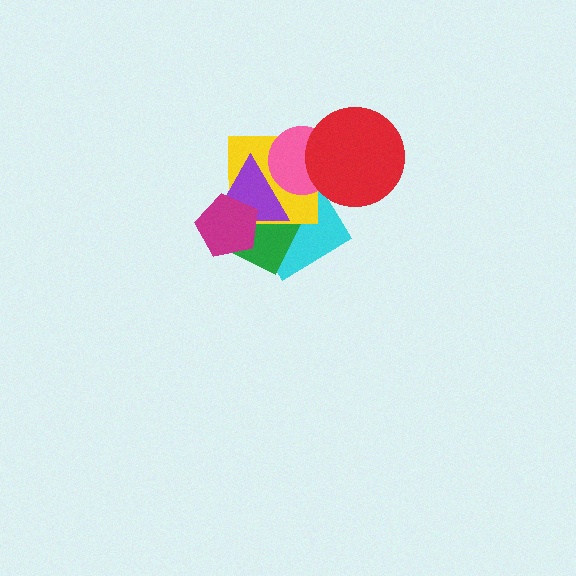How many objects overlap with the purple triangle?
5 objects overlap with the purple triangle.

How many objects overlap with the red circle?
1 object overlaps with the red circle.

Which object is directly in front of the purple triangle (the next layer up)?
The magenta pentagon is directly in front of the purple triangle.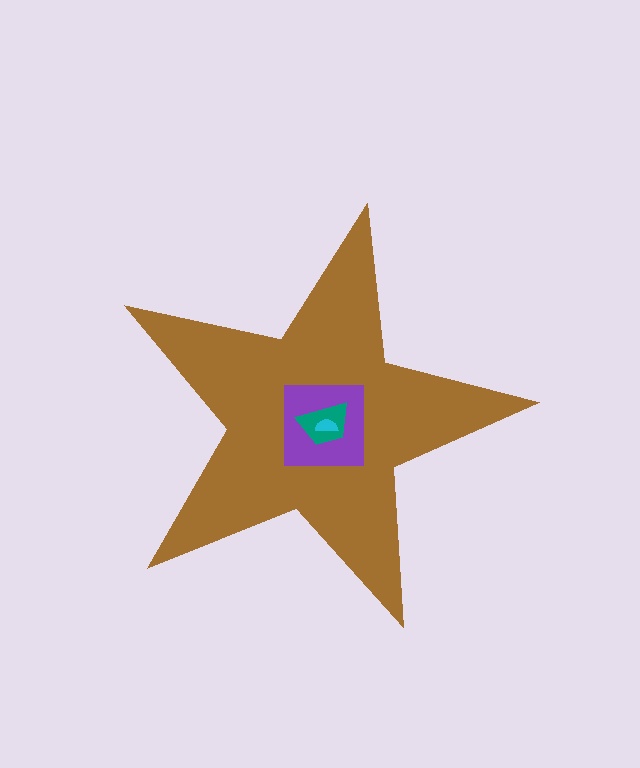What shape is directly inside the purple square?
The teal trapezoid.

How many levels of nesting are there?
4.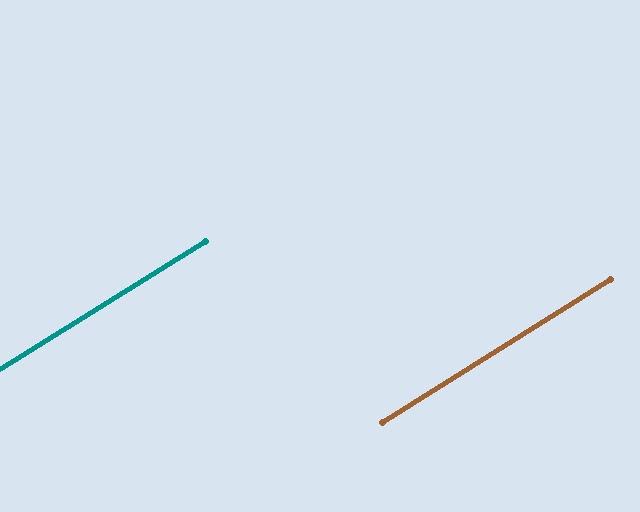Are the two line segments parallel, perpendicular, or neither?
Parallel — their directions differ by only 0.5°.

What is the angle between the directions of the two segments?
Approximately 0 degrees.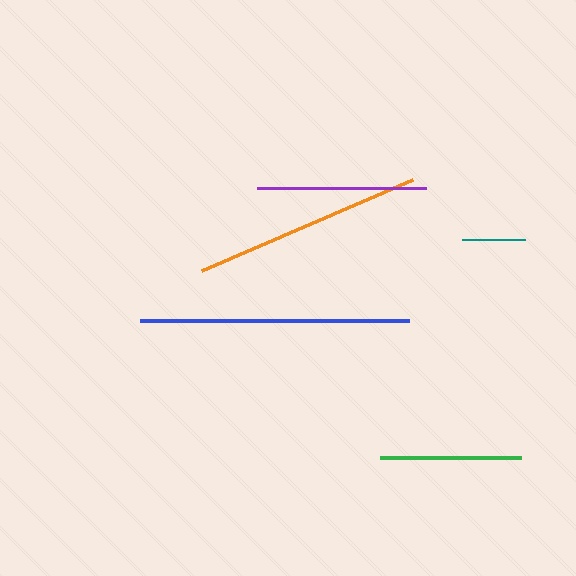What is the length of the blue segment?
The blue segment is approximately 269 pixels long.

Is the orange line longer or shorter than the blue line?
The blue line is longer than the orange line.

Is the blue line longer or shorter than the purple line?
The blue line is longer than the purple line.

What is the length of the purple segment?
The purple segment is approximately 170 pixels long.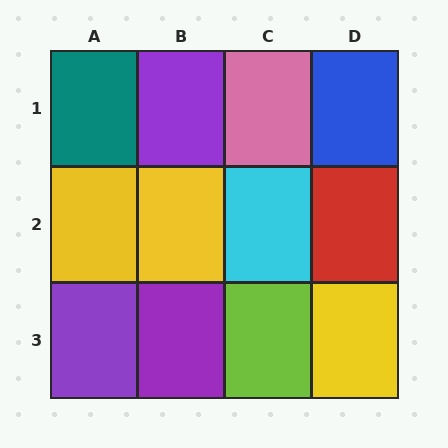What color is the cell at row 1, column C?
Pink.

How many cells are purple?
3 cells are purple.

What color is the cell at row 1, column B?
Purple.